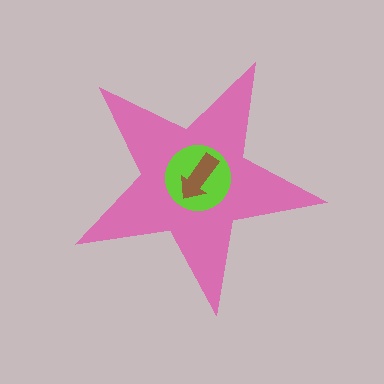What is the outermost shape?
The pink star.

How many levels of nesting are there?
3.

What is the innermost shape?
The brown arrow.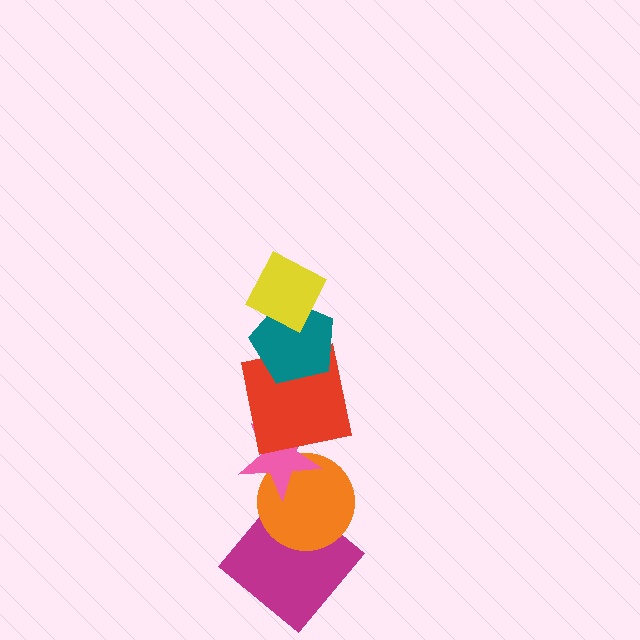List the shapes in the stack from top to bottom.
From top to bottom: the yellow diamond, the teal pentagon, the red square, the pink star, the orange circle, the magenta diamond.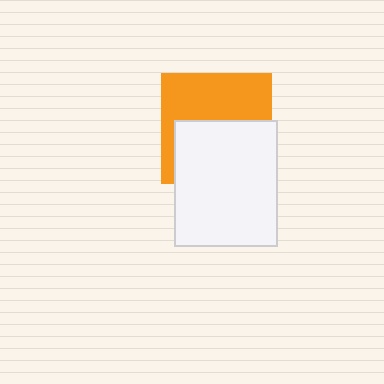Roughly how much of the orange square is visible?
About half of it is visible (roughly 48%).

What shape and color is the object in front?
The object in front is a white rectangle.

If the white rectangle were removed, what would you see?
You would see the complete orange square.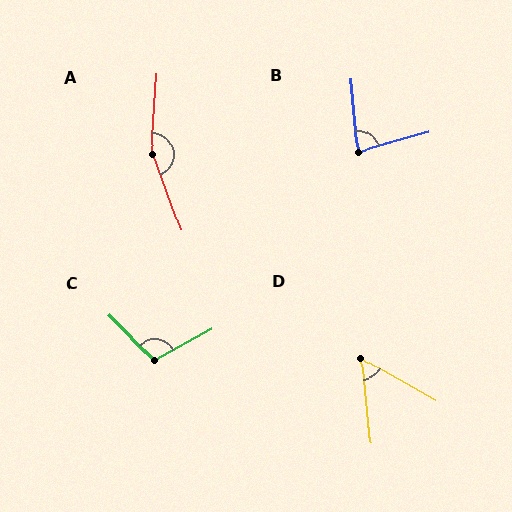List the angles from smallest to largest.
D (55°), B (80°), C (105°), A (156°).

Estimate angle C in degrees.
Approximately 105 degrees.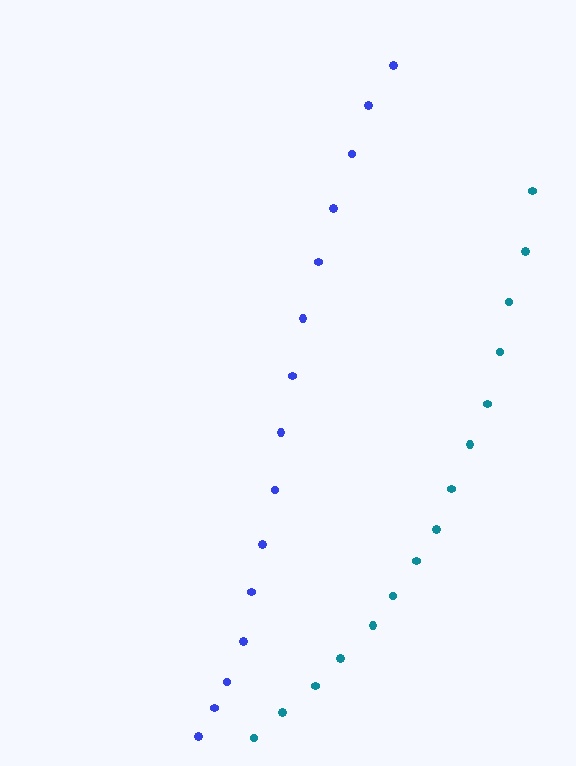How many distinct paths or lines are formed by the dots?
There are 2 distinct paths.